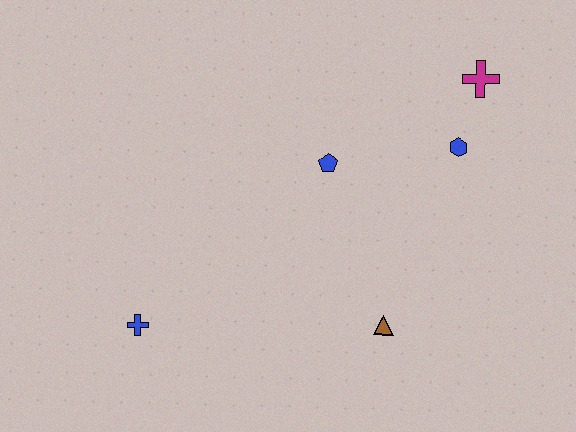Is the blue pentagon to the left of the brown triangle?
Yes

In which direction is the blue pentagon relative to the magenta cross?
The blue pentagon is to the left of the magenta cross.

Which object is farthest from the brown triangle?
The magenta cross is farthest from the brown triangle.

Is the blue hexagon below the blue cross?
No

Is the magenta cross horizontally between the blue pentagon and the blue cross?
No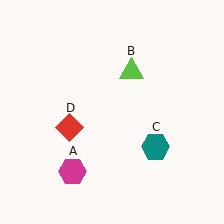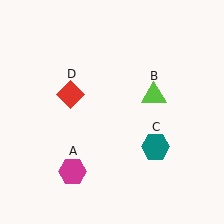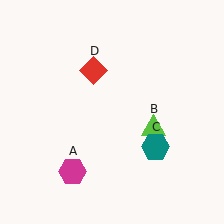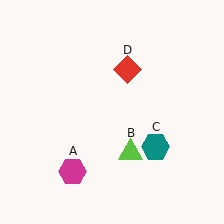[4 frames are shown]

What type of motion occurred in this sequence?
The lime triangle (object B), red diamond (object D) rotated clockwise around the center of the scene.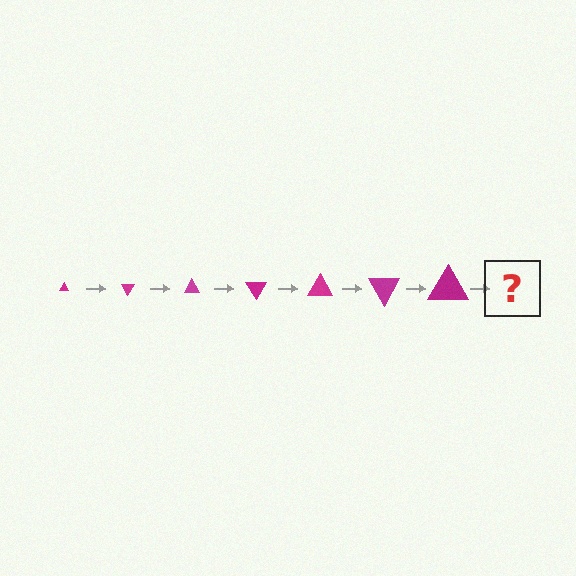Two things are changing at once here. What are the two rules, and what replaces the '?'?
The two rules are that the triangle grows larger each step and it rotates 60 degrees each step. The '?' should be a triangle, larger than the previous one and rotated 420 degrees from the start.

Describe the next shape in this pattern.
It should be a triangle, larger than the previous one and rotated 420 degrees from the start.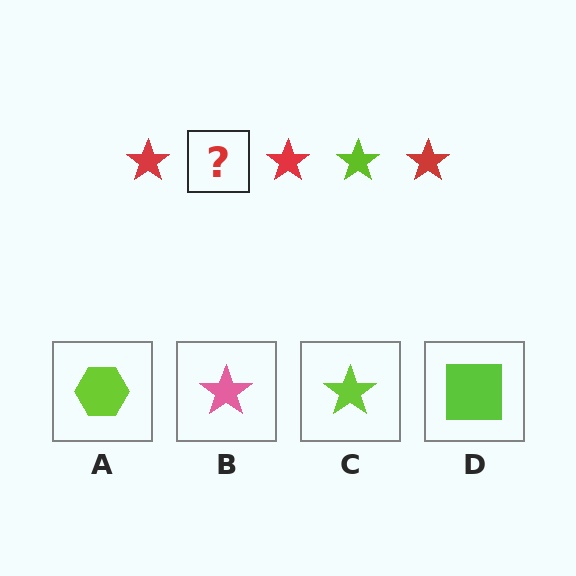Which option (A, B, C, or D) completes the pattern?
C.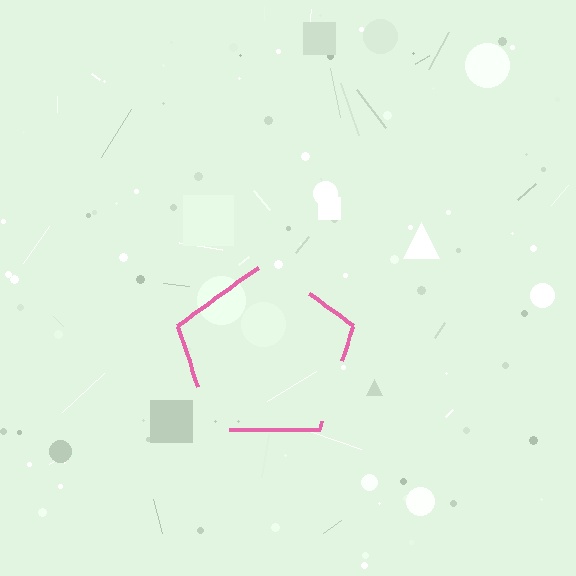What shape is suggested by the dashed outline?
The dashed outline suggests a pentagon.